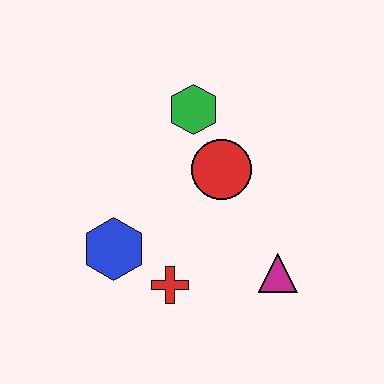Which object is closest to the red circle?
The green hexagon is closest to the red circle.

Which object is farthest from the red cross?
The green hexagon is farthest from the red cross.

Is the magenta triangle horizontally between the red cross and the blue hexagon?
No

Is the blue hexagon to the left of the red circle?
Yes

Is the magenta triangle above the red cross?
Yes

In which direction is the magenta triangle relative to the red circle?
The magenta triangle is below the red circle.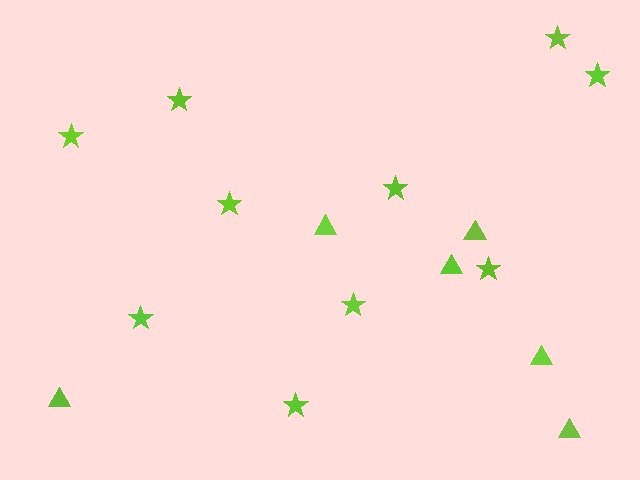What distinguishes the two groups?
There are 2 groups: one group of stars (10) and one group of triangles (6).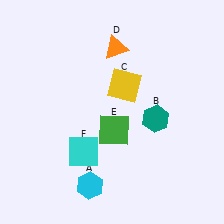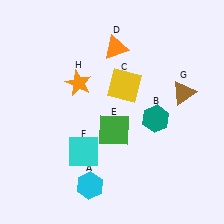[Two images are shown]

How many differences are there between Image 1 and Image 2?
There are 2 differences between the two images.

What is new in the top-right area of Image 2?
A brown triangle (G) was added in the top-right area of Image 2.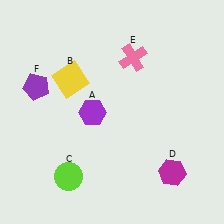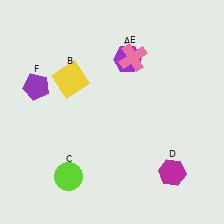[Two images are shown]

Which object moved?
The purple hexagon (A) moved up.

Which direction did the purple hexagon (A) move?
The purple hexagon (A) moved up.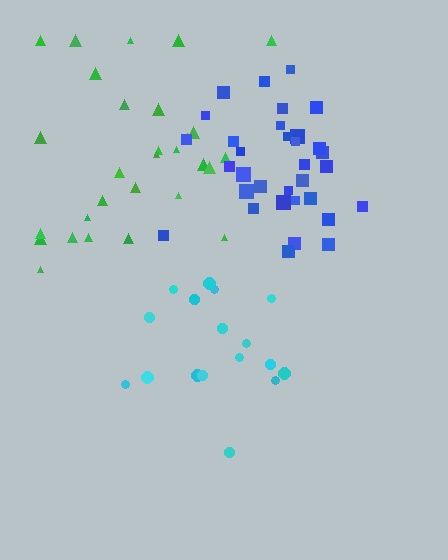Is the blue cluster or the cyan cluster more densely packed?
Blue.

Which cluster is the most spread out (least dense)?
Green.